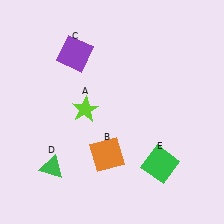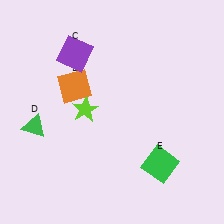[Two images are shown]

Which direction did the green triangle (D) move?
The green triangle (D) moved up.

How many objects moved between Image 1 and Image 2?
2 objects moved between the two images.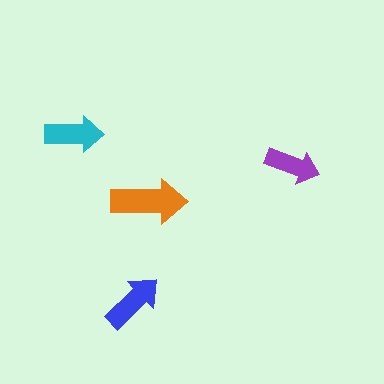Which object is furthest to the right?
The purple arrow is rightmost.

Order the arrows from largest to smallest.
the orange one, the blue one, the cyan one, the purple one.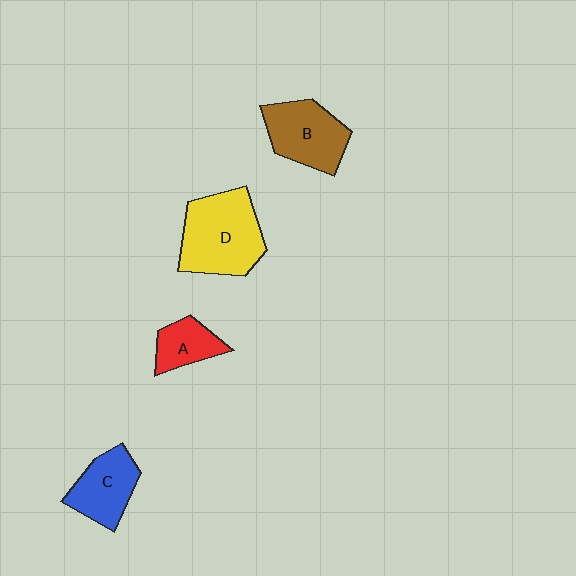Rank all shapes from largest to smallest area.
From largest to smallest: D (yellow), B (brown), C (blue), A (red).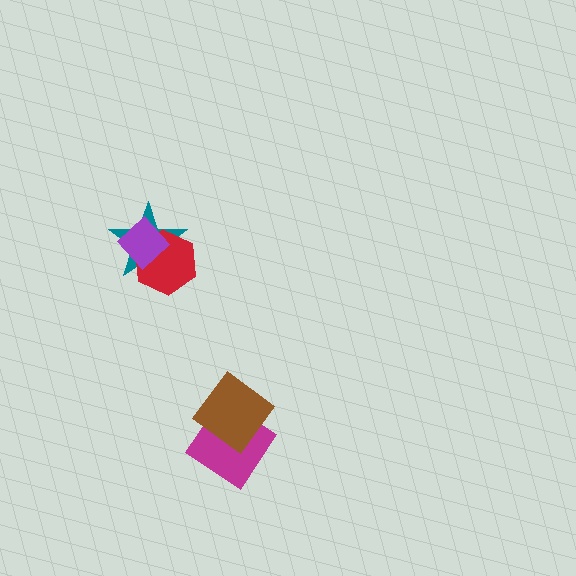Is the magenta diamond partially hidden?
Yes, it is partially covered by another shape.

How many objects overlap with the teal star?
2 objects overlap with the teal star.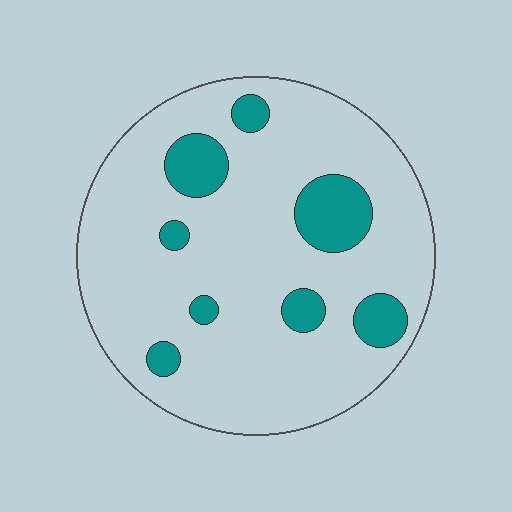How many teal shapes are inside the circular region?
8.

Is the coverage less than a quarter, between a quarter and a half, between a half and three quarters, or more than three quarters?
Less than a quarter.